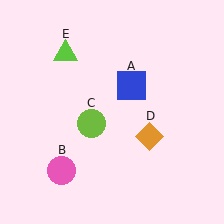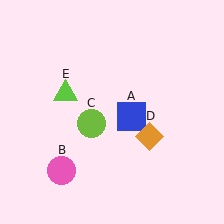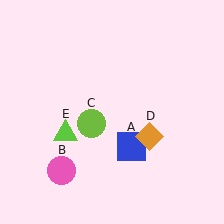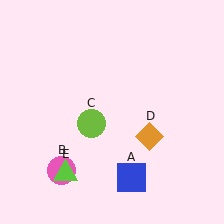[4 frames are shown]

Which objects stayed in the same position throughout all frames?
Pink circle (object B) and lime circle (object C) and orange diamond (object D) remained stationary.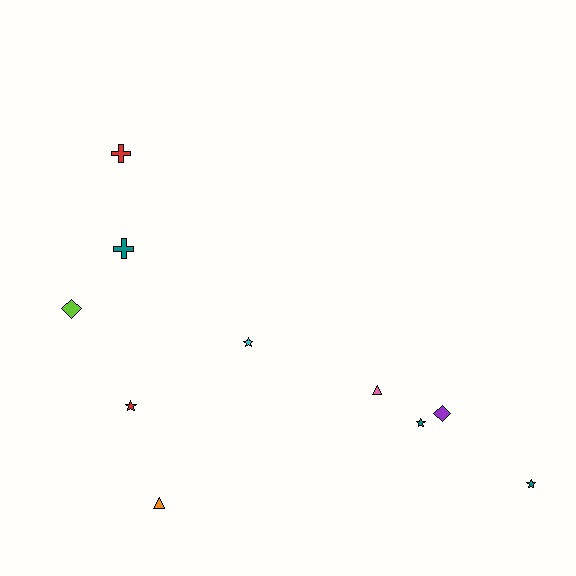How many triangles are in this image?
There are 2 triangles.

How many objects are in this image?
There are 10 objects.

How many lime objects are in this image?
There is 1 lime object.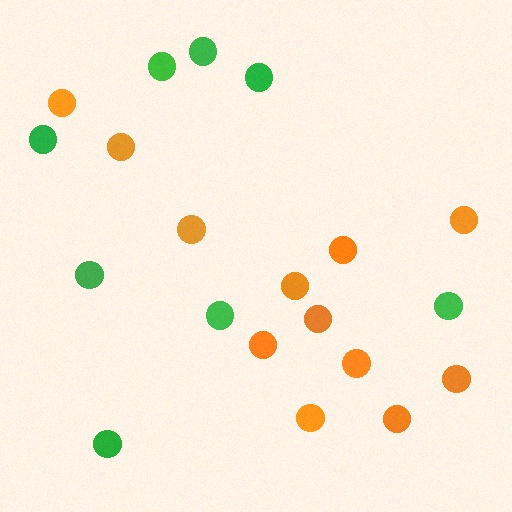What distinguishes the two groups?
There are 2 groups: one group of orange circles (12) and one group of green circles (8).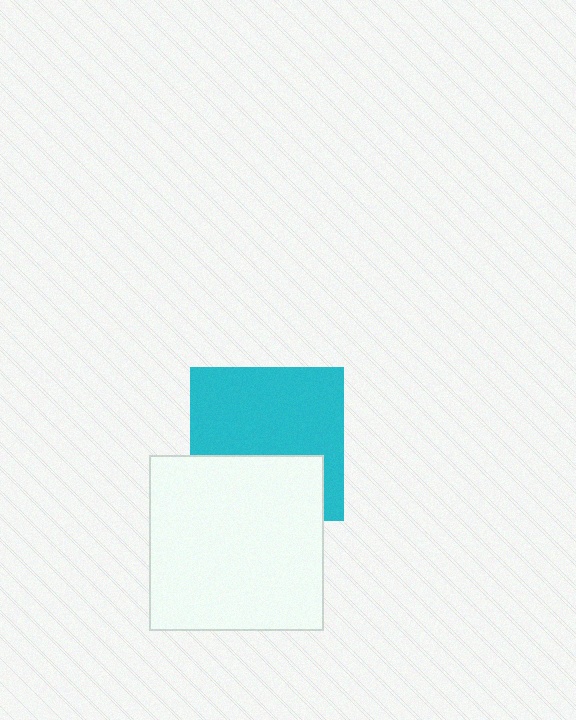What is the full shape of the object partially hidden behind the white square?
The partially hidden object is a cyan square.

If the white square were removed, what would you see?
You would see the complete cyan square.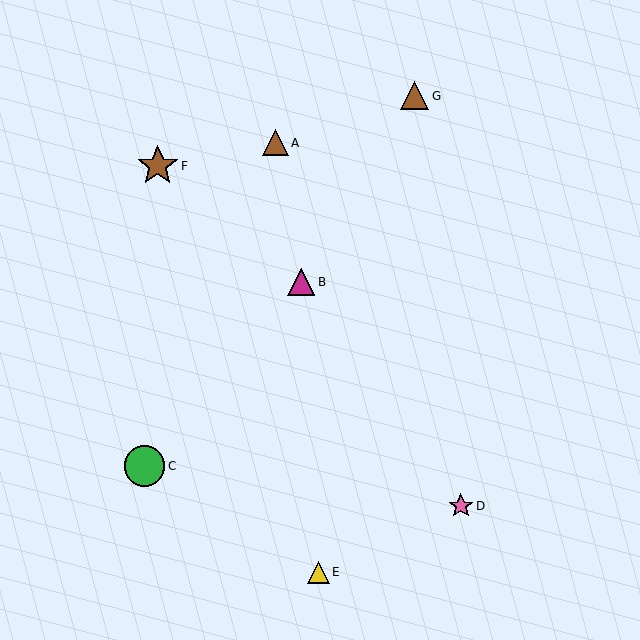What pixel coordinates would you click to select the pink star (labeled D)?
Click at (461, 506) to select the pink star D.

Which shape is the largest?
The brown star (labeled F) is the largest.